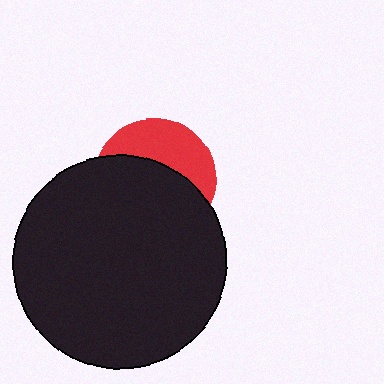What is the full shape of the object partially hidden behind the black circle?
The partially hidden object is a red circle.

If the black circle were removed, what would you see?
You would see the complete red circle.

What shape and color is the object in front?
The object in front is a black circle.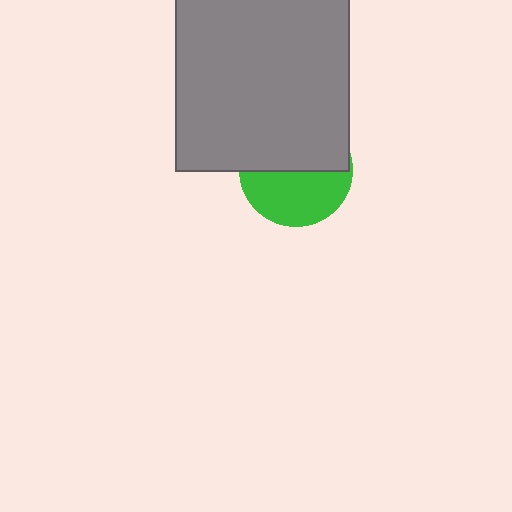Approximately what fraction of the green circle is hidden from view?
Roughly 51% of the green circle is hidden behind the gray square.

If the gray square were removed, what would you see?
You would see the complete green circle.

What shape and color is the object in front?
The object in front is a gray square.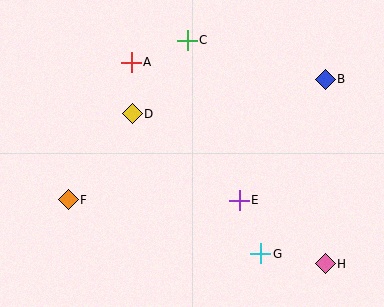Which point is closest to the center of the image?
Point E at (239, 200) is closest to the center.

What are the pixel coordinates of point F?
Point F is at (68, 200).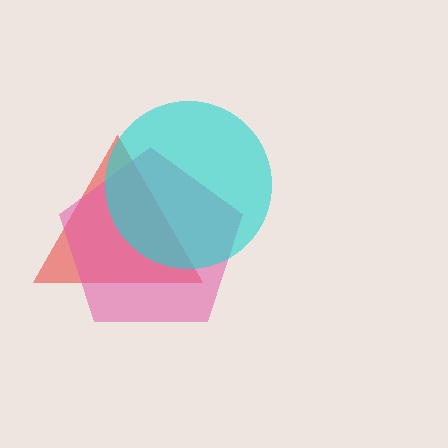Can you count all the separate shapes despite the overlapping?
Yes, there are 3 separate shapes.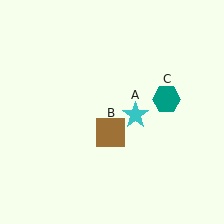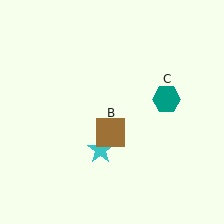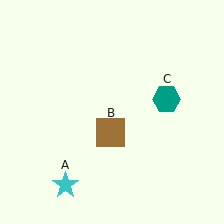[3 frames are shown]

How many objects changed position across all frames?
1 object changed position: cyan star (object A).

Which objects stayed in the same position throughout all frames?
Brown square (object B) and teal hexagon (object C) remained stationary.